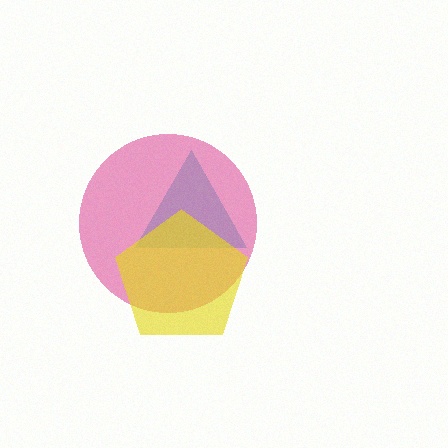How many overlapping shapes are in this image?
There are 3 overlapping shapes in the image.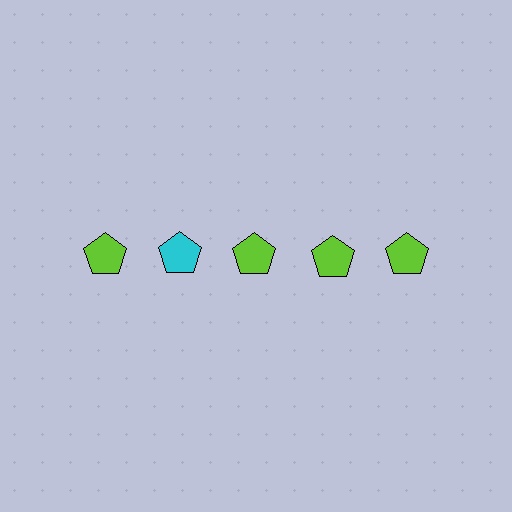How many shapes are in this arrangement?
There are 5 shapes arranged in a grid pattern.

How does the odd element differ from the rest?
It has a different color: cyan instead of lime.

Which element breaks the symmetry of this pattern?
The cyan pentagon in the top row, second from left column breaks the symmetry. All other shapes are lime pentagons.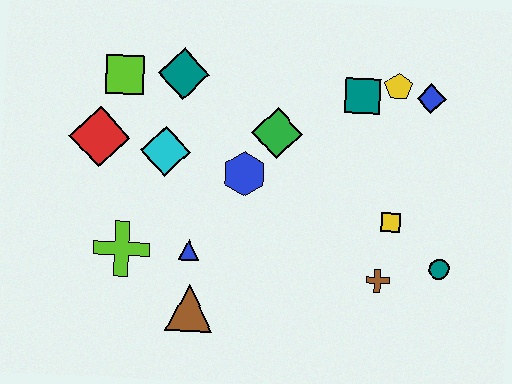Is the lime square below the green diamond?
No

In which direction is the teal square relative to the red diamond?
The teal square is to the right of the red diamond.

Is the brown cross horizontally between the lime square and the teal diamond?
No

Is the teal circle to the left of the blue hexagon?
No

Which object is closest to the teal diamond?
The lime square is closest to the teal diamond.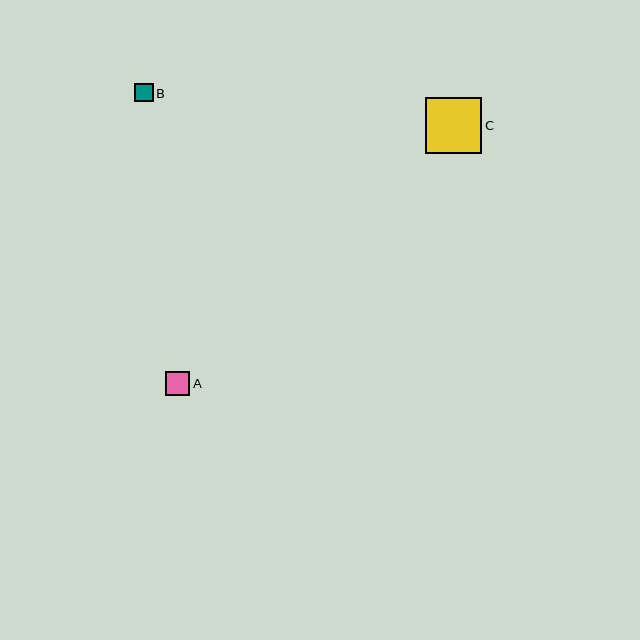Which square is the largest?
Square C is the largest with a size of approximately 56 pixels.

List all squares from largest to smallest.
From largest to smallest: C, A, B.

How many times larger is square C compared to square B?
Square C is approximately 3.1 times the size of square B.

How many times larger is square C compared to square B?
Square C is approximately 3.1 times the size of square B.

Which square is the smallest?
Square B is the smallest with a size of approximately 18 pixels.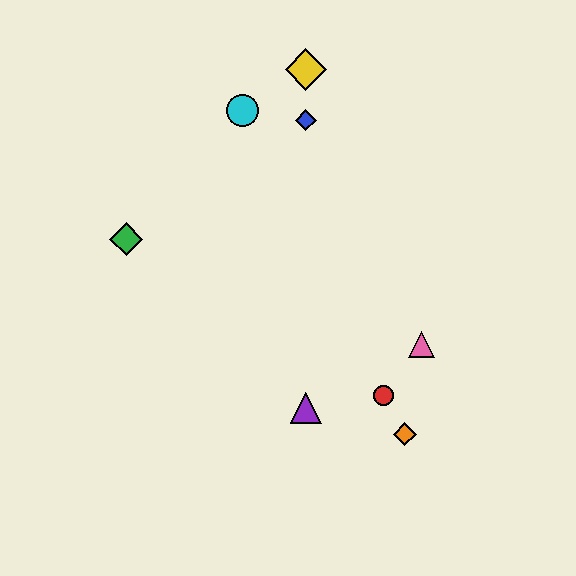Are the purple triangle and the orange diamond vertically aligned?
No, the purple triangle is at x≈306 and the orange diamond is at x≈405.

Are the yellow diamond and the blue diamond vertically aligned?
Yes, both are at x≈306.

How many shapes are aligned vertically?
3 shapes (the blue diamond, the yellow diamond, the purple triangle) are aligned vertically.